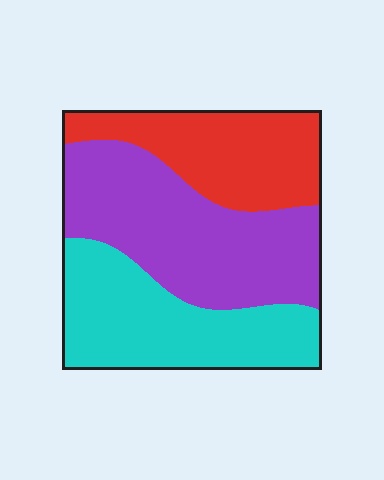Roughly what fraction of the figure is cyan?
Cyan takes up about one third (1/3) of the figure.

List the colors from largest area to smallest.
From largest to smallest: purple, cyan, red.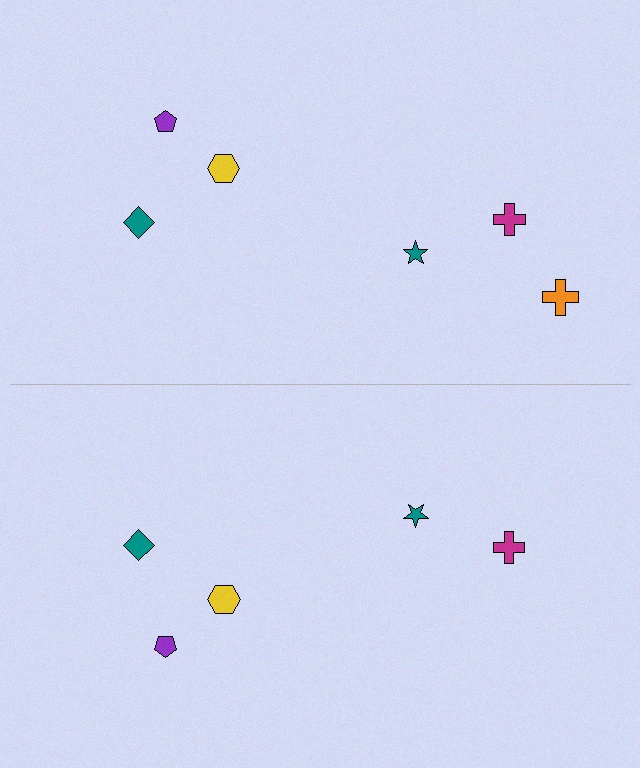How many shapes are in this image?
There are 11 shapes in this image.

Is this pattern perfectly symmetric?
No, the pattern is not perfectly symmetric. A orange cross is missing from the bottom side.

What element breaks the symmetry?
A orange cross is missing from the bottom side.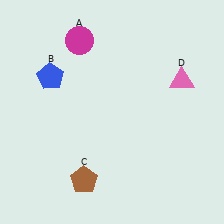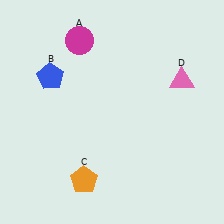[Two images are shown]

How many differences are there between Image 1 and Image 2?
There is 1 difference between the two images.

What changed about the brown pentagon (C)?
In Image 1, C is brown. In Image 2, it changed to orange.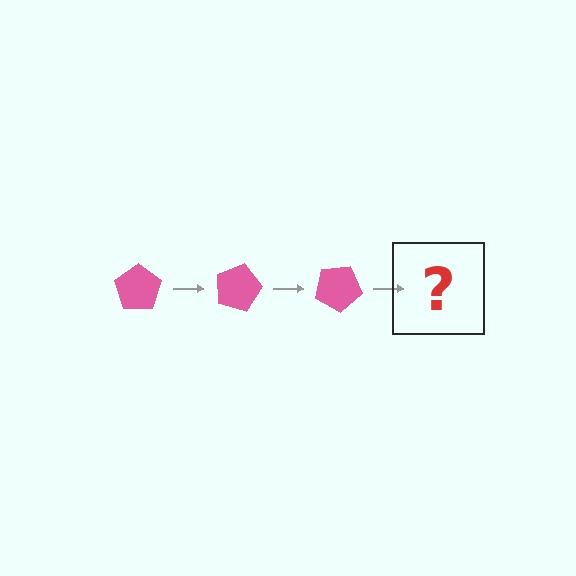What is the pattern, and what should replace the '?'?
The pattern is that the pentagon rotates 15 degrees each step. The '?' should be a pink pentagon rotated 45 degrees.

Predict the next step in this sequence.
The next step is a pink pentagon rotated 45 degrees.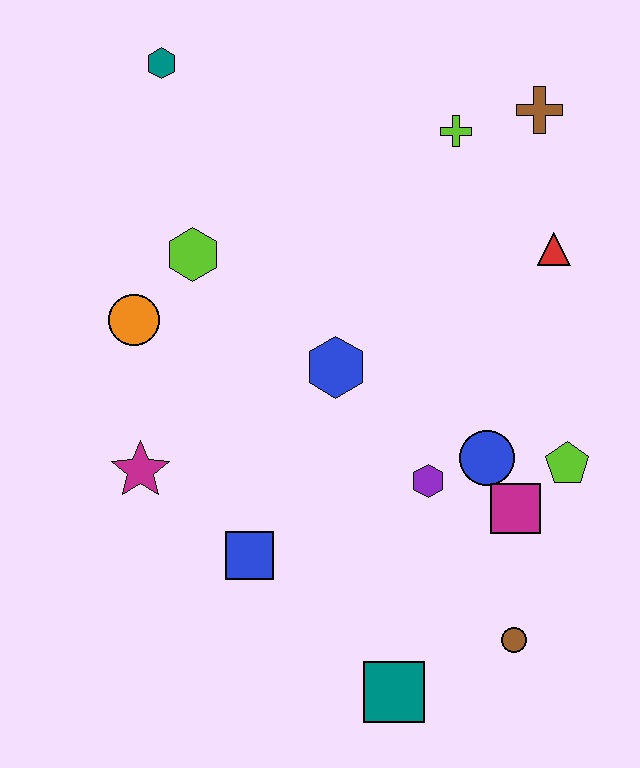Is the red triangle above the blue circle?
Yes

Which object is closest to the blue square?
The magenta star is closest to the blue square.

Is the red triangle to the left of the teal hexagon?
No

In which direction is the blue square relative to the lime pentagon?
The blue square is to the left of the lime pentagon.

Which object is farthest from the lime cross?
The teal square is farthest from the lime cross.